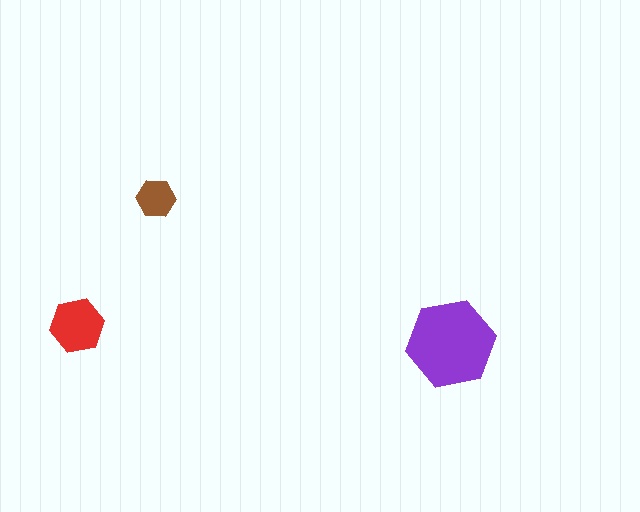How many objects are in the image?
There are 3 objects in the image.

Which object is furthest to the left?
The red hexagon is leftmost.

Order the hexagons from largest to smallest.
the purple one, the red one, the brown one.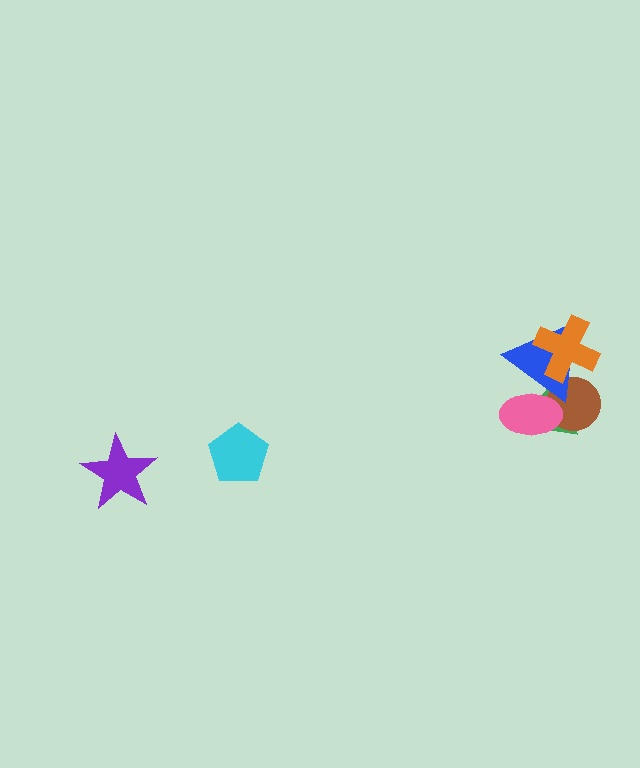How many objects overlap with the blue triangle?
4 objects overlap with the blue triangle.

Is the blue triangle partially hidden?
Yes, it is partially covered by another shape.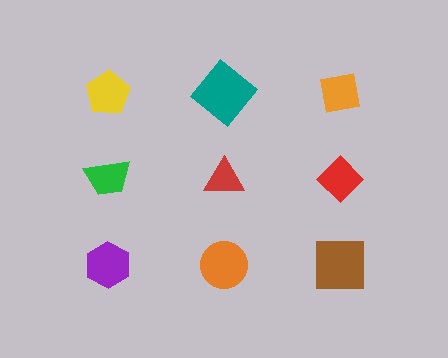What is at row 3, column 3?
A brown square.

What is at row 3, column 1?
A purple hexagon.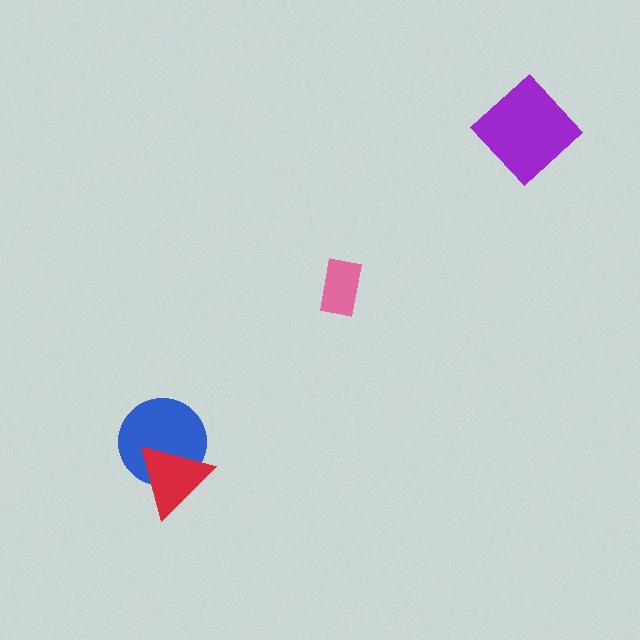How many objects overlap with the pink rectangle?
0 objects overlap with the pink rectangle.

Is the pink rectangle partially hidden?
No, no other shape covers it.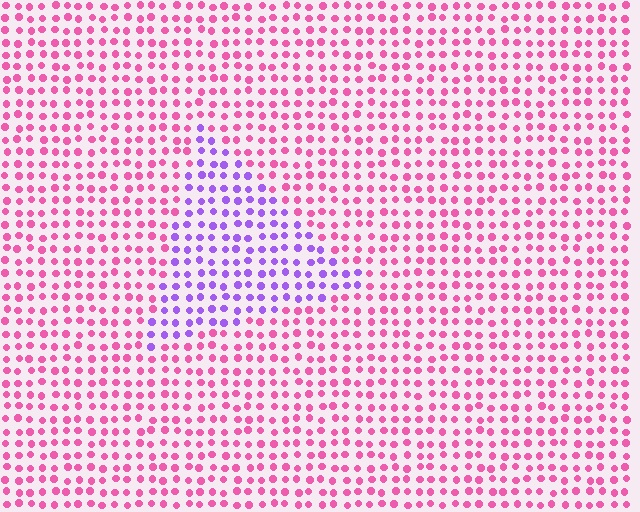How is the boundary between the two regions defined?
The boundary is defined purely by a slight shift in hue (about 58 degrees). Spacing, size, and orientation are identical on both sides.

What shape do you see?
I see a triangle.